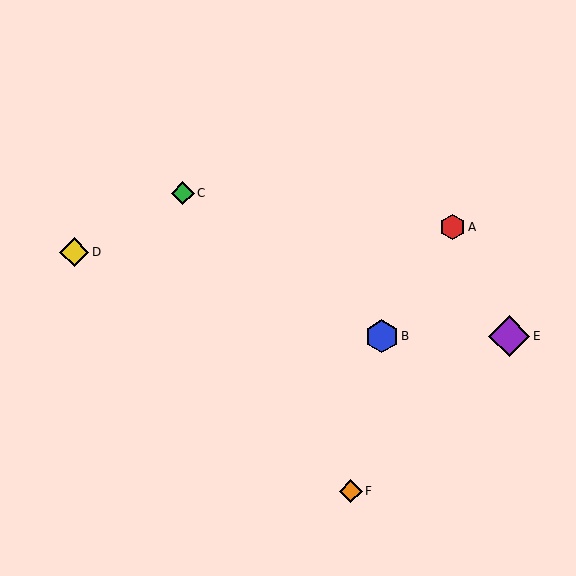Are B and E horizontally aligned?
Yes, both are at y≈336.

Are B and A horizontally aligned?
No, B is at y≈336 and A is at y≈227.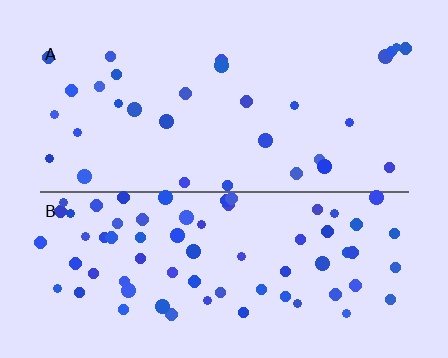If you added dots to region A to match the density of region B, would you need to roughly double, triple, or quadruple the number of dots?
Approximately double.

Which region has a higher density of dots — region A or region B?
B (the bottom).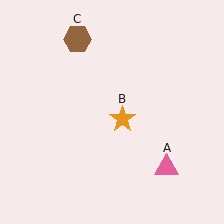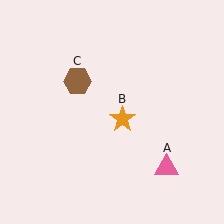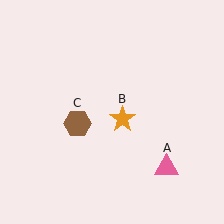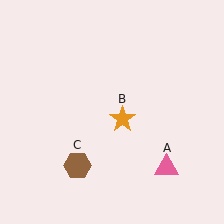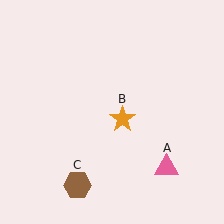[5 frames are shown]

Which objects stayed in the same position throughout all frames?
Pink triangle (object A) and orange star (object B) remained stationary.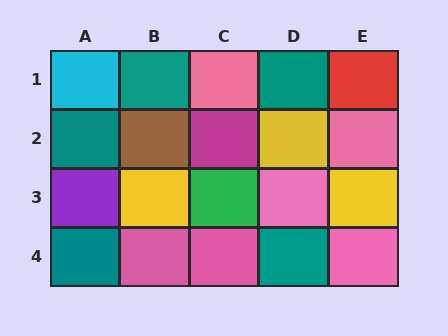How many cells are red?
1 cell is red.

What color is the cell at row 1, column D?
Teal.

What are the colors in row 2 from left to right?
Teal, brown, magenta, yellow, pink.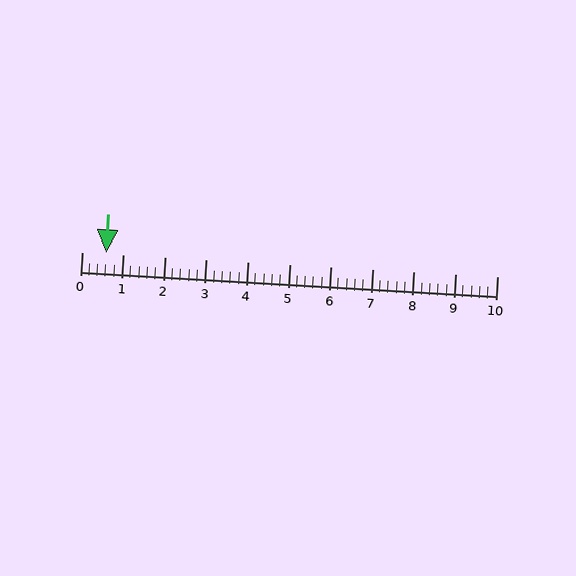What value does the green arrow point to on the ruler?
The green arrow points to approximately 0.6.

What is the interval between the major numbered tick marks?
The major tick marks are spaced 1 units apart.